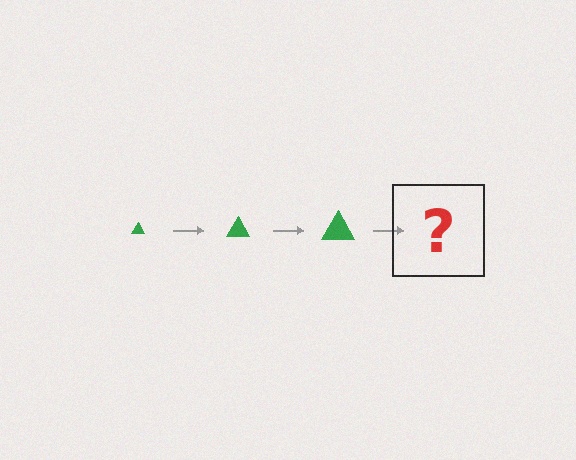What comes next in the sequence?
The next element should be a green triangle, larger than the previous one.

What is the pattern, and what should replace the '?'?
The pattern is that the triangle gets progressively larger each step. The '?' should be a green triangle, larger than the previous one.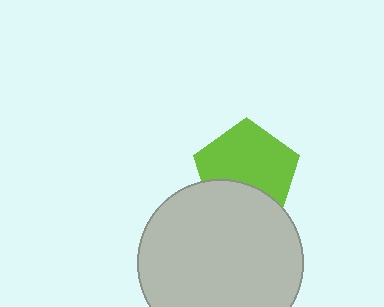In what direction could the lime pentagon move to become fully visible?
The lime pentagon could move up. That would shift it out from behind the light gray circle entirely.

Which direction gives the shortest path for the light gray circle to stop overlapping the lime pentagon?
Moving down gives the shortest separation.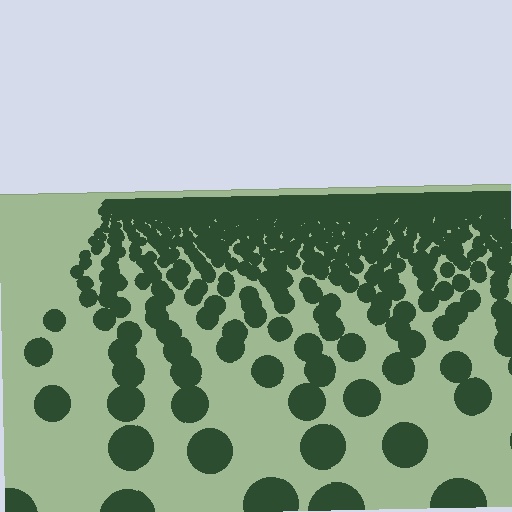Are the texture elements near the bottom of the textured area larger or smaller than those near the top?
Larger. Near the bottom, elements are closer to the viewer and appear at a bigger on-screen size.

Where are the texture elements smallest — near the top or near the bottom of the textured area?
Near the top.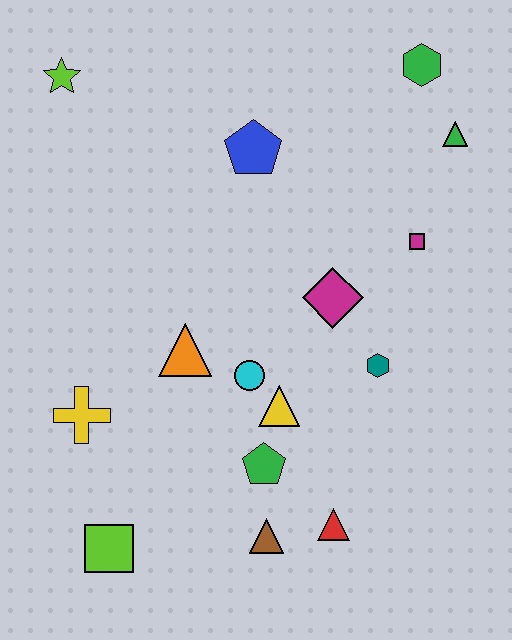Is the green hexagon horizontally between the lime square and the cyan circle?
No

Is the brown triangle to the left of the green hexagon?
Yes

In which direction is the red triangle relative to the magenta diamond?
The red triangle is below the magenta diamond.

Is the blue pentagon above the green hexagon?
No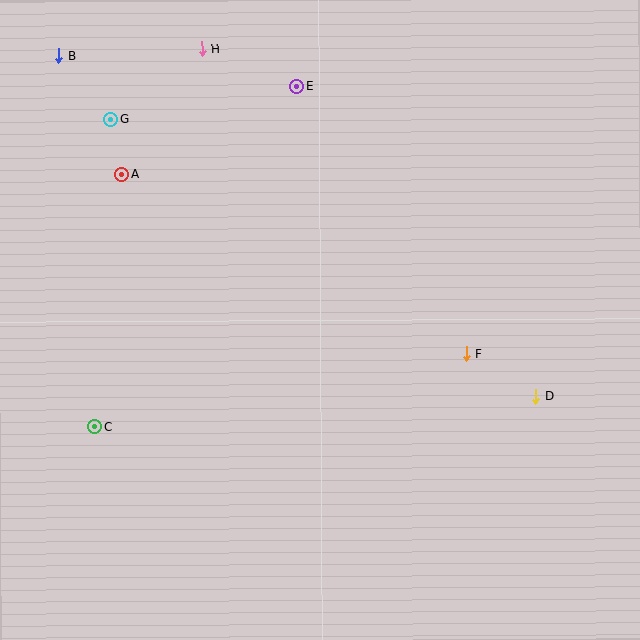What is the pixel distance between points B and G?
The distance between B and G is 82 pixels.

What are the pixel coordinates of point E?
Point E is at (296, 87).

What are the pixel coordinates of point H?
Point H is at (202, 48).